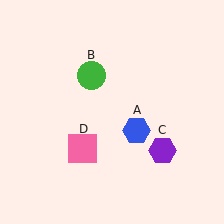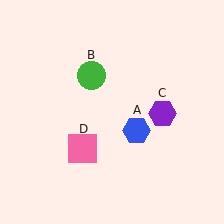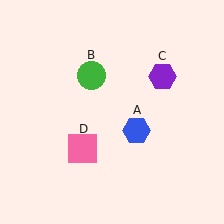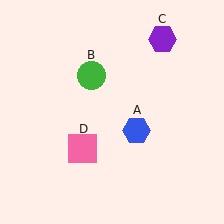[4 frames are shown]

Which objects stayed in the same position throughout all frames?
Blue hexagon (object A) and green circle (object B) and pink square (object D) remained stationary.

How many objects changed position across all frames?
1 object changed position: purple hexagon (object C).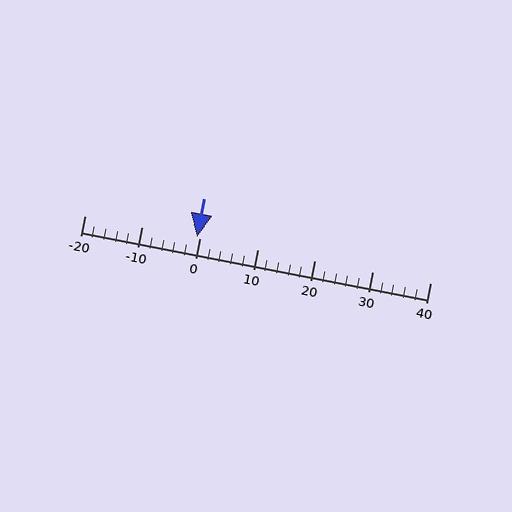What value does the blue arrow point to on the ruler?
The blue arrow points to approximately 0.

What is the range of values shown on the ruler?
The ruler shows values from -20 to 40.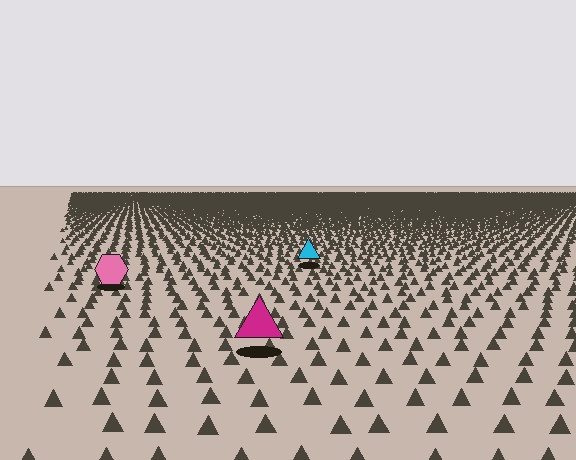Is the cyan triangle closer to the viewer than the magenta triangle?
No. The magenta triangle is closer — you can tell from the texture gradient: the ground texture is coarser near it.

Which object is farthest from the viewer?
The cyan triangle is farthest from the viewer. It appears smaller and the ground texture around it is denser.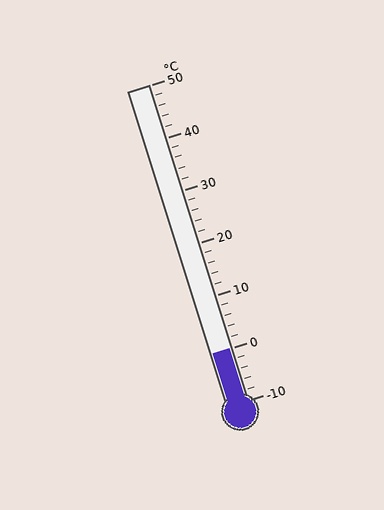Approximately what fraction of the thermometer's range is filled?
The thermometer is filled to approximately 15% of its range.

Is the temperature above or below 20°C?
The temperature is below 20°C.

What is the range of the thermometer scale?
The thermometer scale ranges from -10°C to 50°C.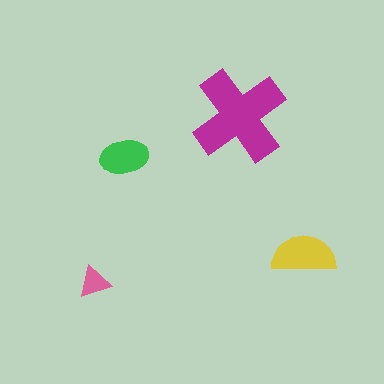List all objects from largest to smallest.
The magenta cross, the yellow semicircle, the green ellipse, the pink triangle.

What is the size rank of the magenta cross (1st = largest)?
1st.